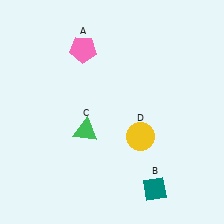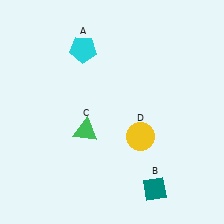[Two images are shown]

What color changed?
The pentagon (A) changed from pink in Image 1 to cyan in Image 2.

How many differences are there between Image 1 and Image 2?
There is 1 difference between the two images.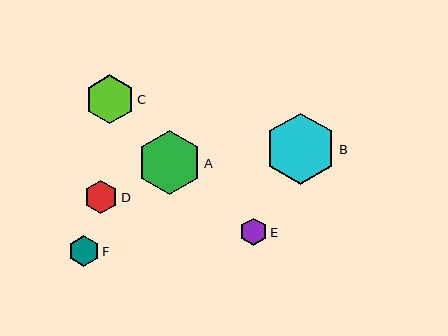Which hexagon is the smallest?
Hexagon E is the smallest with a size of approximately 28 pixels.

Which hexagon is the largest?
Hexagon B is the largest with a size of approximately 72 pixels.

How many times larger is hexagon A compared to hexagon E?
Hexagon A is approximately 2.3 times the size of hexagon E.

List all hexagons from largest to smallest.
From largest to smallest: B, A, C, D, F, E.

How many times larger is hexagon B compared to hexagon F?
Hexagon B is approximately 2.3 times the size of hexagon F.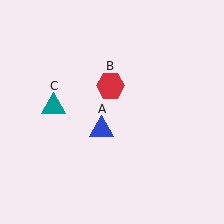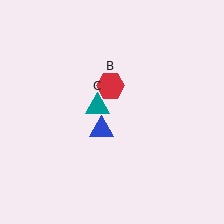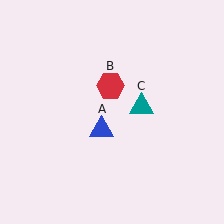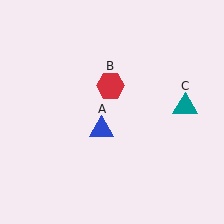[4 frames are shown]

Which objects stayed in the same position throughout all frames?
Blue triangle (object A) and red hexagon (object B) remained stationary.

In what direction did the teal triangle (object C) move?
The teal triangle (object C) moved right.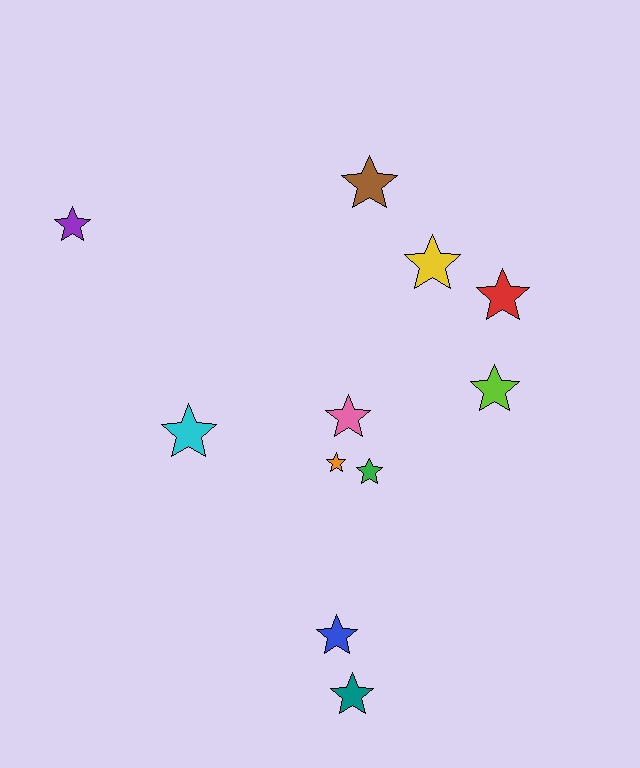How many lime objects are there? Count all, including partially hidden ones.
There is 1 lime object.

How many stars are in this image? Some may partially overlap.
There are 11 stars.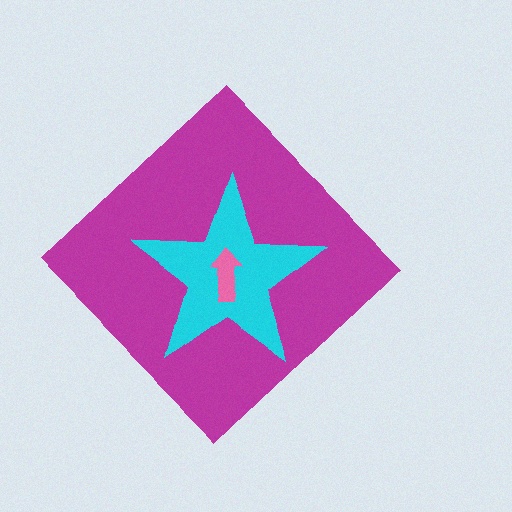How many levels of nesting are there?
3.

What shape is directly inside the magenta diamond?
The cyan star.